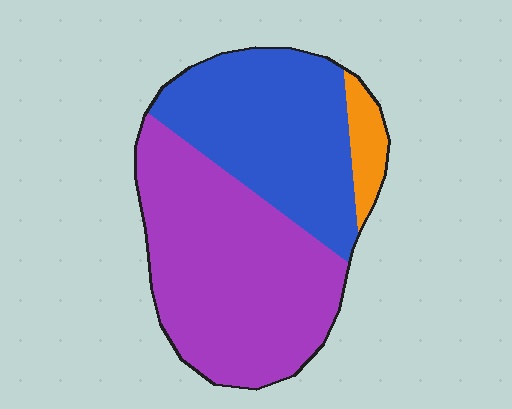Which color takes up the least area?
Orange, at roughly 5%.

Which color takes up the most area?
Purple, at roughly 55%.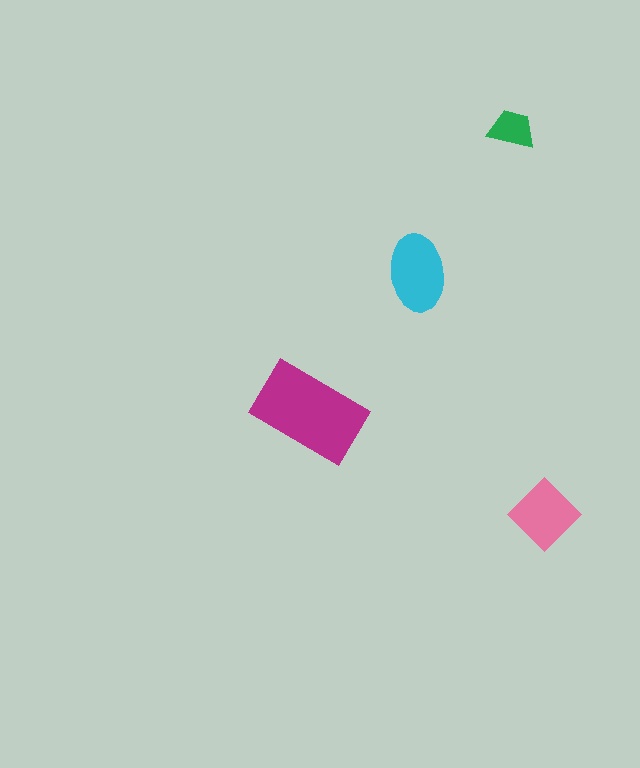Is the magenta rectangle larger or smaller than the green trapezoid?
Larger.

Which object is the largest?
The magenta rectangle.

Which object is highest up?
The green trapezoid is topmost.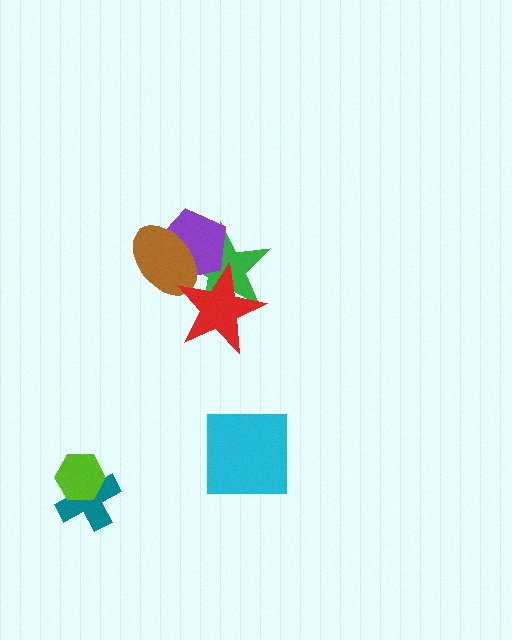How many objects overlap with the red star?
3 objects overlap with the red star.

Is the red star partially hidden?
No, no other shape covers it.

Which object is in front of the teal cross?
The lime hexagon is in front of the teal cross.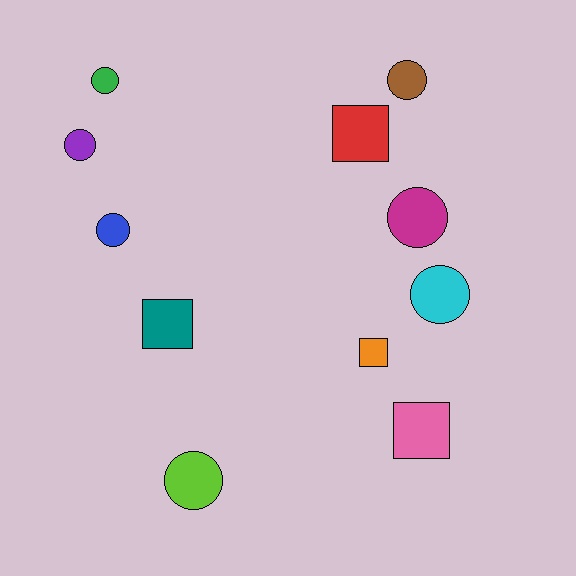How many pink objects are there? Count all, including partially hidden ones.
There is 1 pink object.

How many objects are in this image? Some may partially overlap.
There are 11 objects.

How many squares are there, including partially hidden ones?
There are 4 squares.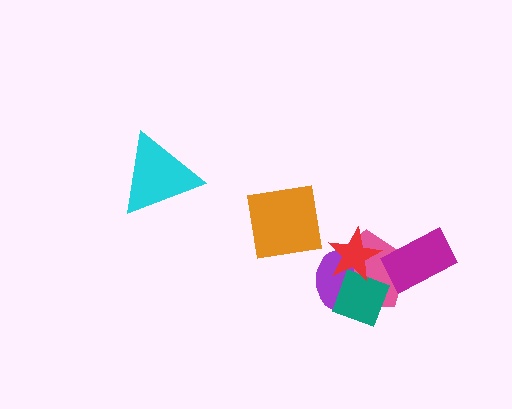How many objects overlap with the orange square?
0 objects overlap with the orange square.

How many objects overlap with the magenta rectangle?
1 object overlaps with the magenta rectangle.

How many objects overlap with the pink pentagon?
4 objects overlap with the pink pentagon.